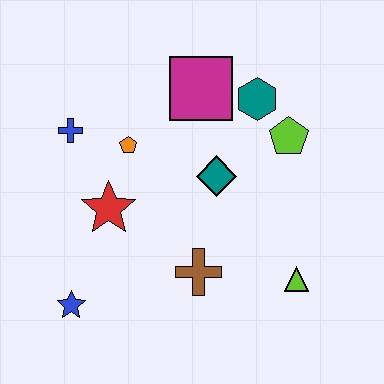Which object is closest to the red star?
The orange pentagon is closest to the red star.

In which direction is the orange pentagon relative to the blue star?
The orange pentagon is above the blue star.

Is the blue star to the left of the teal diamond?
Yes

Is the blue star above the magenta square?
No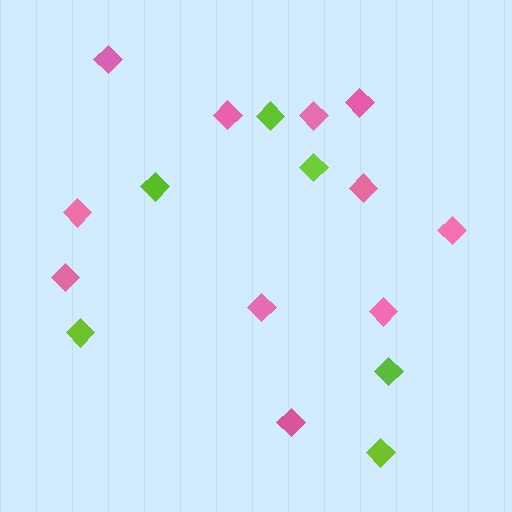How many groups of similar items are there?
There are 2 groups: one group of pink diamonds (11) and one group of lime diamonds (6).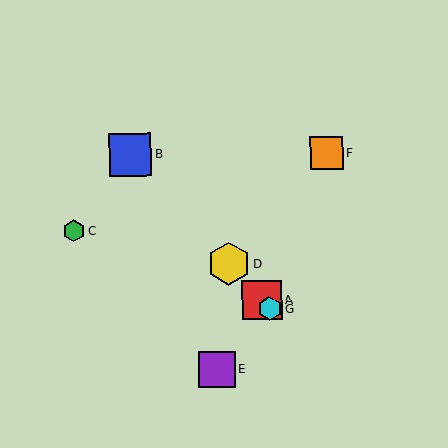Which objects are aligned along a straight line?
Objects A, B, D, G are aligned along a straight line.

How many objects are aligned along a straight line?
4 objects (A, B, D, G) are aligned along a straight line.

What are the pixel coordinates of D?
Object D is at (229, 264).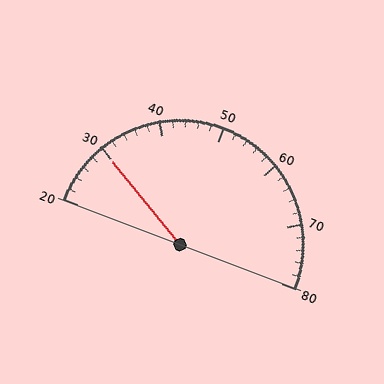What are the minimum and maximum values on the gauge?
The gauge ranges from 20 to 80.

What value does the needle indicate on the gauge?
The needle indicates approximately 30.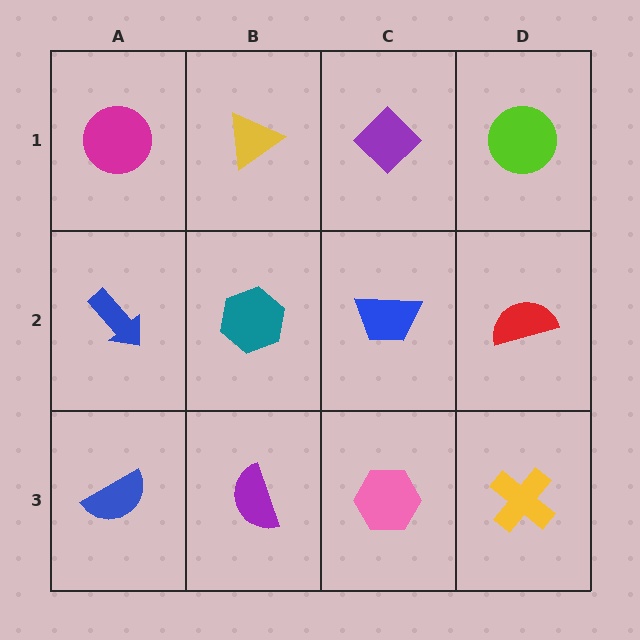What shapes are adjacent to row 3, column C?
A blue trapezoid (row 2, column C), a purple semicircle (row 3, column B), a yellow cross (row 3, column D).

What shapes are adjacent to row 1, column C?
A blue trapezoid (row 2, column C), a yellow triangle (row 1, column B), a lime circle (row 1, column D).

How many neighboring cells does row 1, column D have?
2.